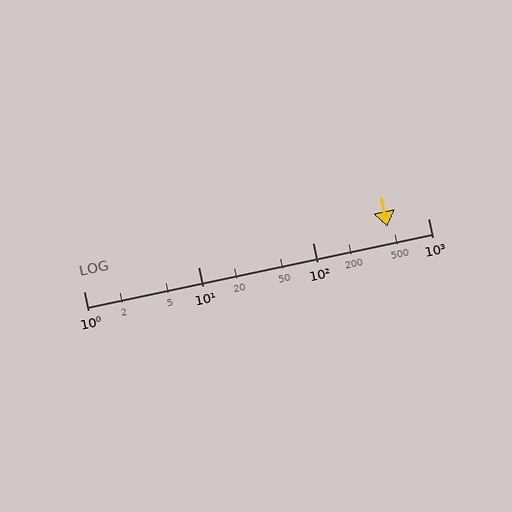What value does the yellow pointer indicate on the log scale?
The pointer indicates approximately 440.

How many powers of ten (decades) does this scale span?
The scale spans 3 decades, from 1 to 1000.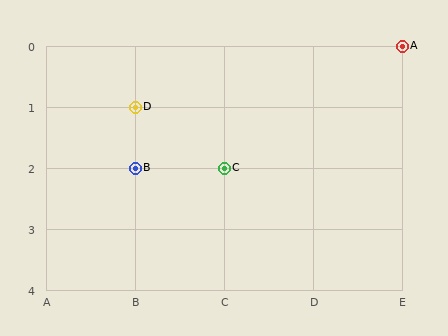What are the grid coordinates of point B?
Point B is at grid coordinates (B, 2).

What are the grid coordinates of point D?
Point D is at grid coordinates (B, 1).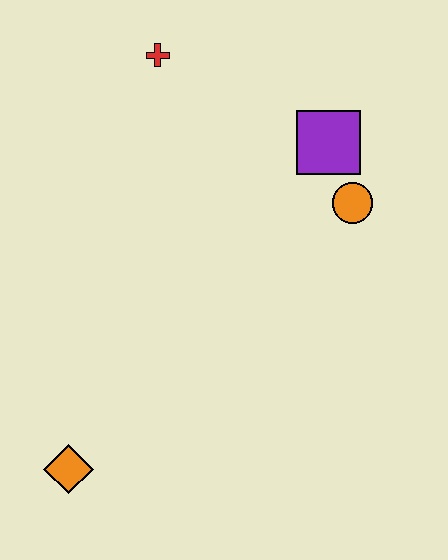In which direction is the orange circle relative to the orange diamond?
The orange circle is to the right of the orange diamond.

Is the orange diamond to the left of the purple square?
Yes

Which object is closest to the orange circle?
The purple square is closest to the orange circle.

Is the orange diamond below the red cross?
Yes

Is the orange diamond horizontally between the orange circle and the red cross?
No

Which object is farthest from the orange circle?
The orange diamond is farthest from the orange circle.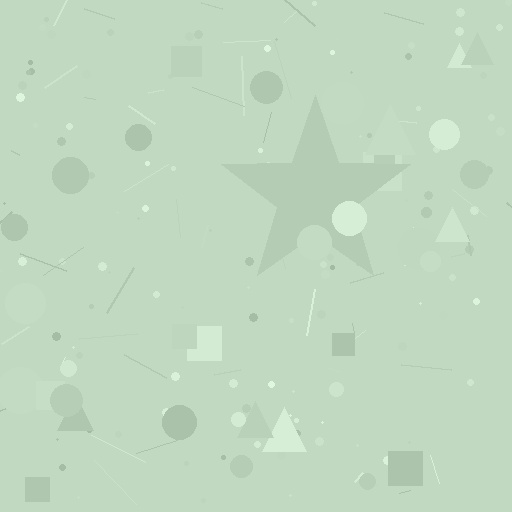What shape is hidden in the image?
A star is hidden in the image.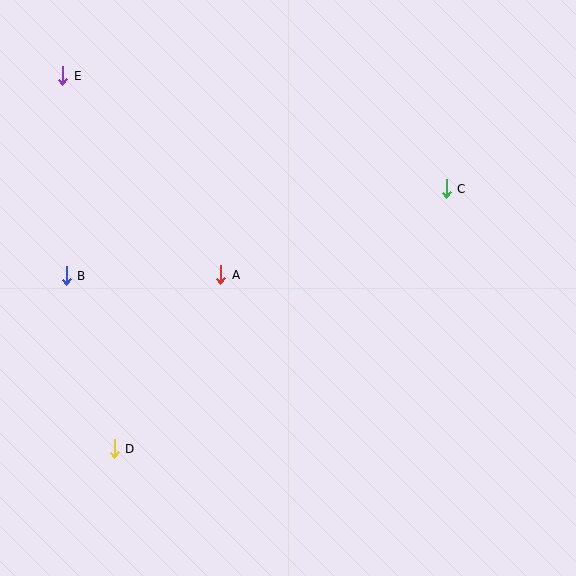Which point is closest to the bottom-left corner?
Point D is closest to the bottom-left corner.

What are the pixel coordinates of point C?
Point C is at (446, 189).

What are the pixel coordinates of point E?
Point E is at (63, 76).